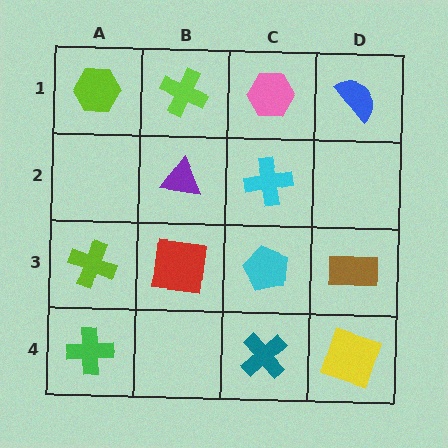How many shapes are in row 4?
3 shapes.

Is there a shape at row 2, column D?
No, that cell is empty.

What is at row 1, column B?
A lime cross.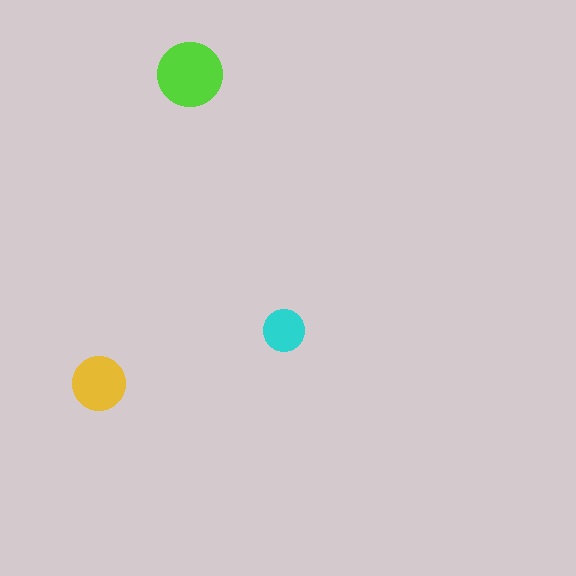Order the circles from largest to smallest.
the lime one, the yellow one, the cyan one.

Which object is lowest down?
The yellow circle is bottommost.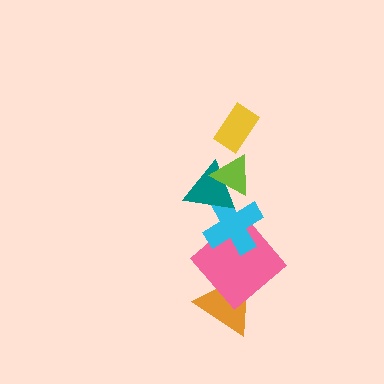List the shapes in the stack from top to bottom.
From top to bottom: the yellow rectangle, the lime triangle, the teal triangle, the cyan cross, the pink diamond, the orange triangle.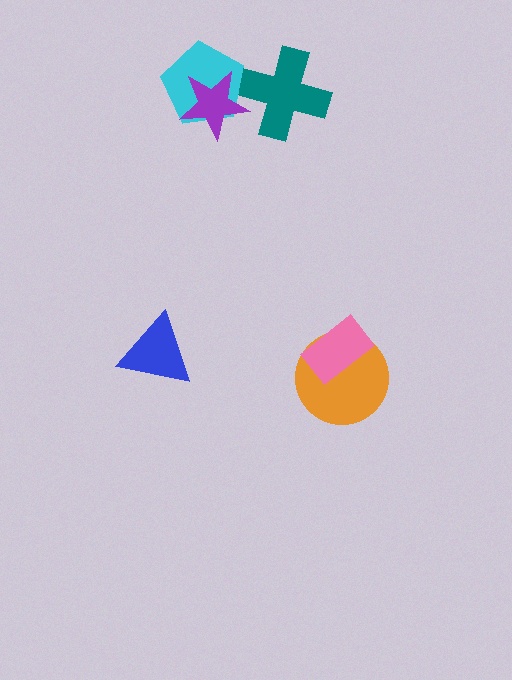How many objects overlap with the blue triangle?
0 objects overlap with the blue triangle.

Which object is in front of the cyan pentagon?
The purple star is in front of the cyan pentagon.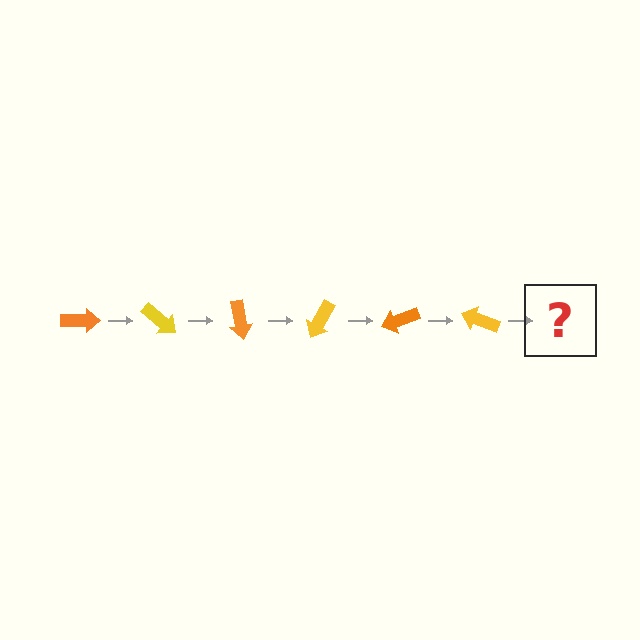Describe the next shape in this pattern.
It should be an orange arrow, rotated 240 degrees from the start.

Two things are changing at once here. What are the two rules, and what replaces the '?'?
The two rules are that it rotates 40 degrees each step and the color cycles through orange and yellow. The '?' should be an orange arrow, rotated 240 degrees from the start.